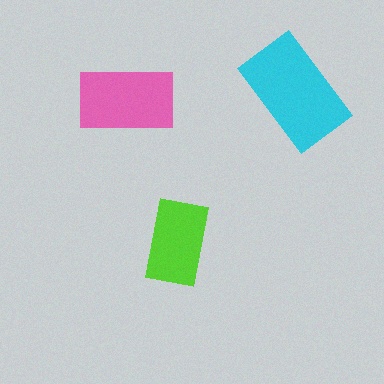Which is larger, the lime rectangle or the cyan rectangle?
The cyan one.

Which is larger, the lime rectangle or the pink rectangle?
The pink one.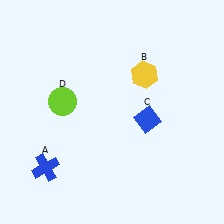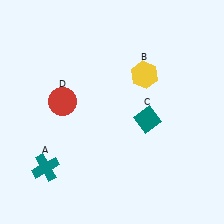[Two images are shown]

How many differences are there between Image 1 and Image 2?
There are 3 differences between the two images.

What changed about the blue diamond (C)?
In Image 1, C is blue. In Image 2, it changed to teal.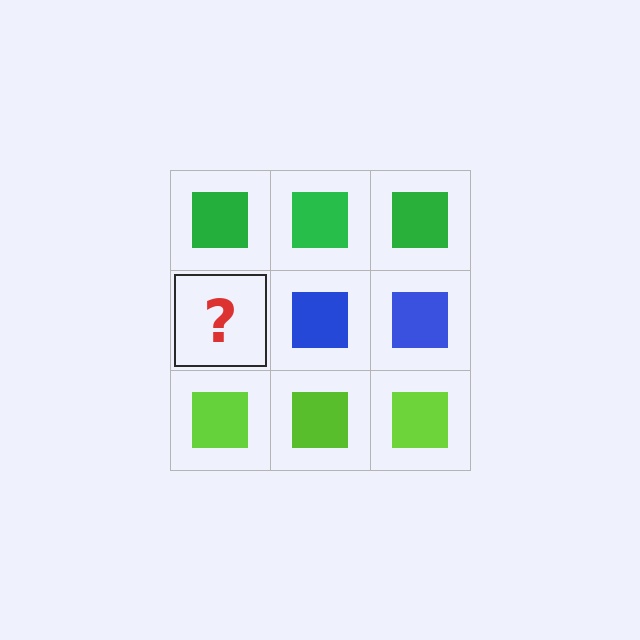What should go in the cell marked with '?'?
The missing cell should contain a blue square.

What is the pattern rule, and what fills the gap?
The rule is that each row has a consistent color. The gap should be filled with a blue square.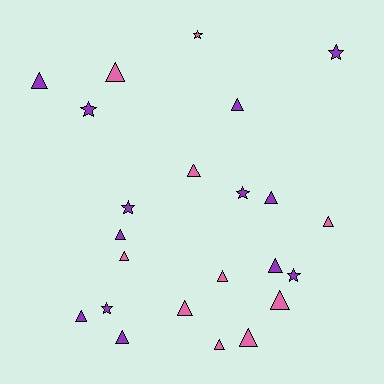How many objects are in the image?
There are 23 objects.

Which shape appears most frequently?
Triangle, with 16 objects.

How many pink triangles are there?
There are 9 pink triangles.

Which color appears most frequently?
Purple, with 13 objects.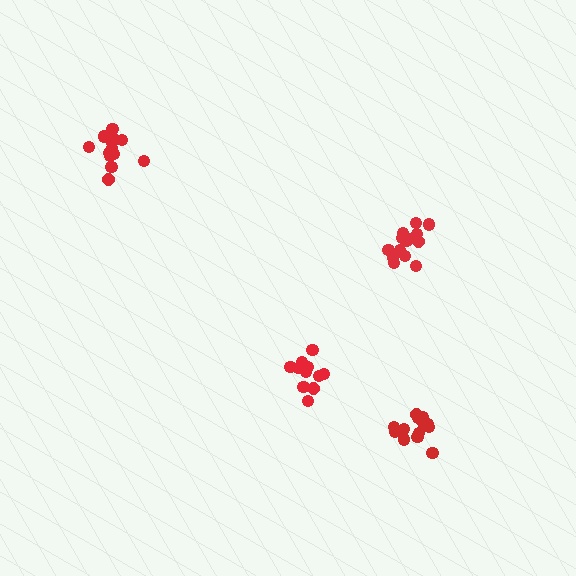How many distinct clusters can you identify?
There are 4 distinct clusters.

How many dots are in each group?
Group 1: 13 dots, Group 2: 14 dots, Group 3: 11 dots, Group 4: 14 dots (52 total).